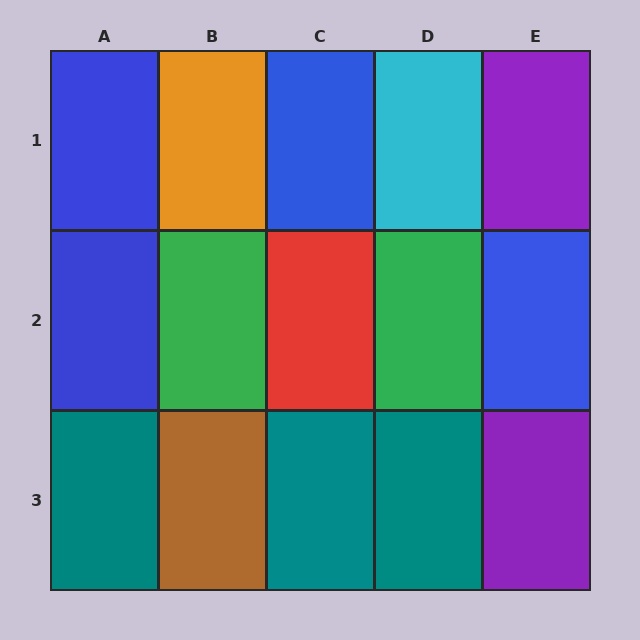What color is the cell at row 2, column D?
Green.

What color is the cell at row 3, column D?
Teal.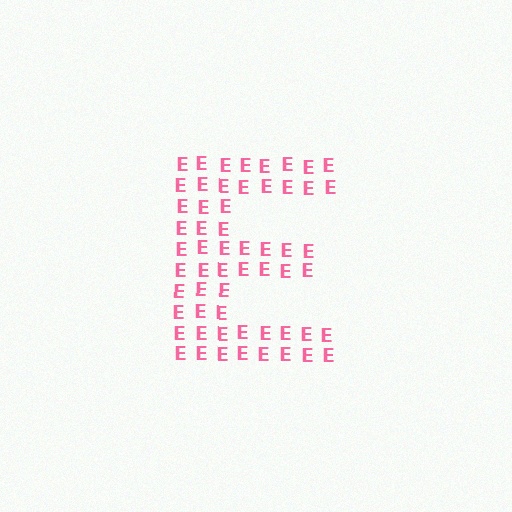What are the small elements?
The small elements are letter E's.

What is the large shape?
The large shape is the letter E.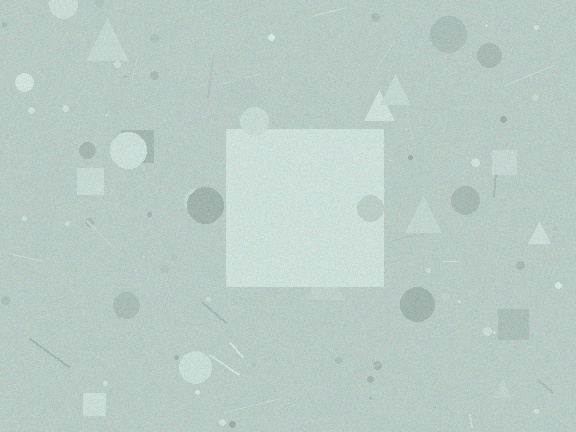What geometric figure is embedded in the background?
A square is embedded in the background.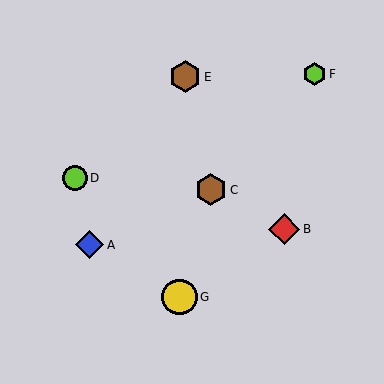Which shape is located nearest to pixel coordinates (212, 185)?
The brown hexagon (labeled C) at (211, 190) is nearest to that location.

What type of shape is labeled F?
Shape F is a lime hexagon.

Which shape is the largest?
The yellow circle (labeled G) is the largest.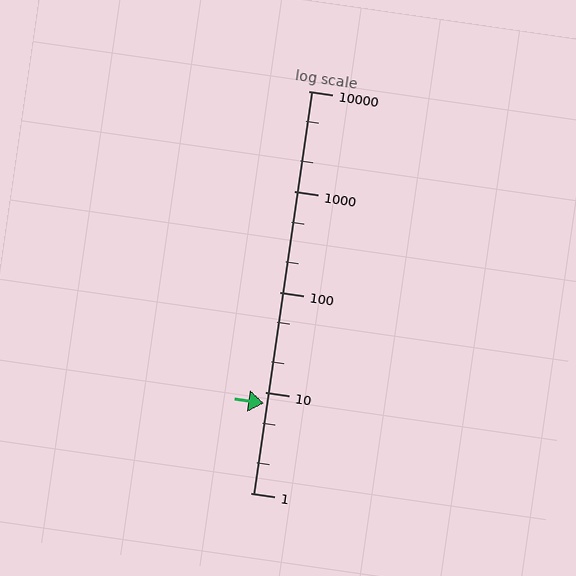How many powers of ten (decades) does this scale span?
The scale spans 4 decades, from 1 to 10000.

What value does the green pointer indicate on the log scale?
The pointer indicates approximately 7.8.